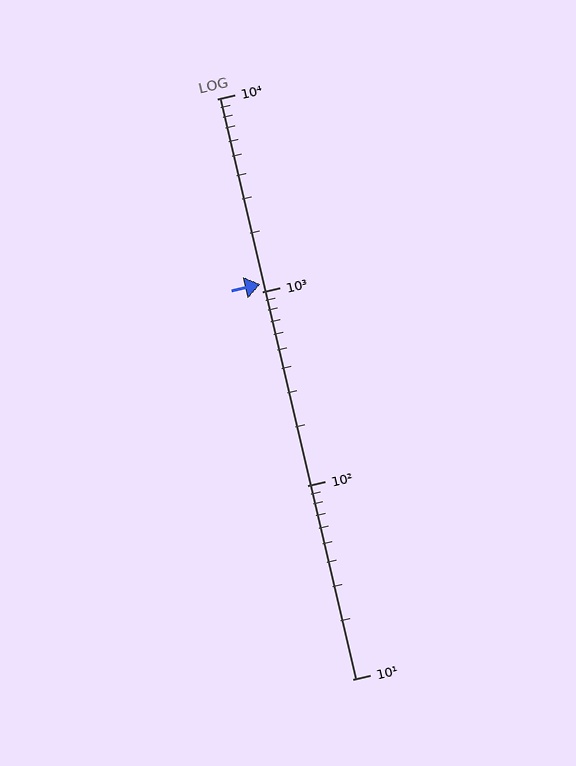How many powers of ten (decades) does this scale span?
The scale spans 3 decades, from 10 to 10000.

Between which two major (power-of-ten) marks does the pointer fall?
The pointer is between 1000 and 10000.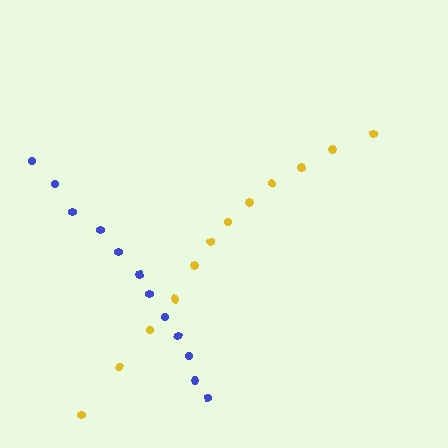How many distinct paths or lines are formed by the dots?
There are 2 distinct paths.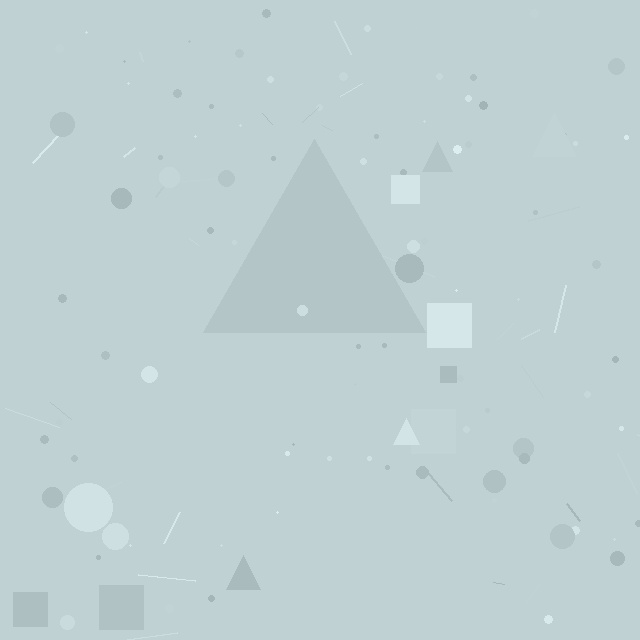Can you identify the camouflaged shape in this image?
The camouflaged shape is a triangle.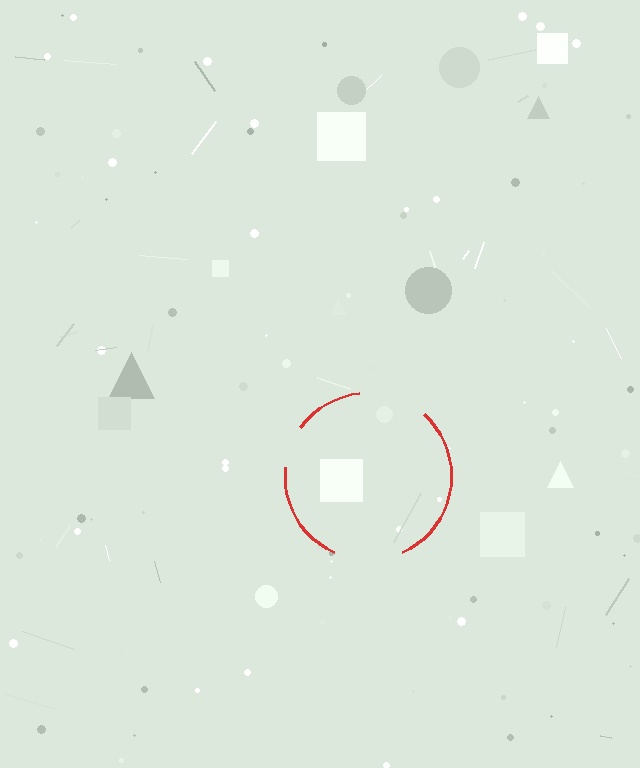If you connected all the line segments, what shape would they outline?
They would outline a circle.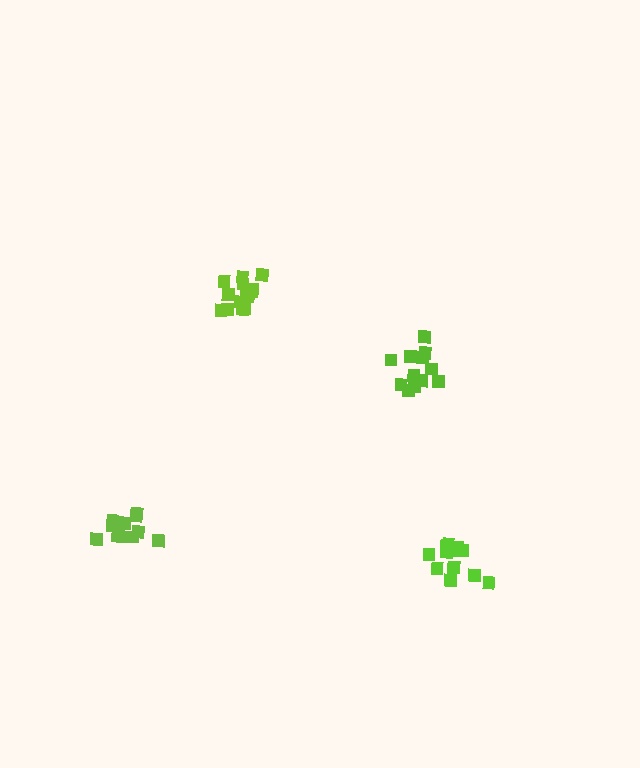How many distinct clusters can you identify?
There are 4 distinct clusters.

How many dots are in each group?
Group 1: 13 dots, Group 2: 13 dots, Group 3: 12 dots, Group 4: 15 dots (53 total).